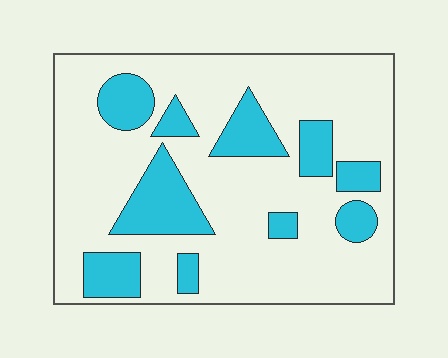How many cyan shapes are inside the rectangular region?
10.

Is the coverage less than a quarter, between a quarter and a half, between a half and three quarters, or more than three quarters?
Less than a quarter.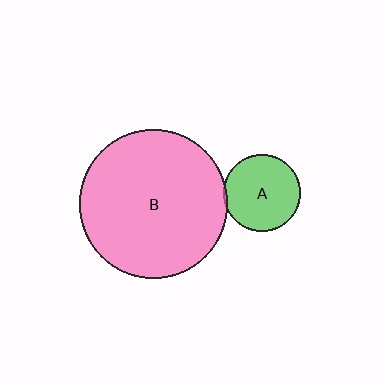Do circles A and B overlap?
Yes.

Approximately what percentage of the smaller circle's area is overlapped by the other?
Approximately 5%.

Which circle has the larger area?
Circle B (pink).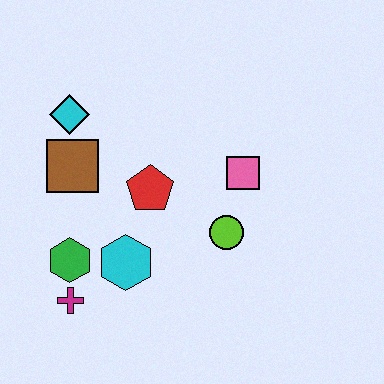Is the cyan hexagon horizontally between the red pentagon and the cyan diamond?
Yes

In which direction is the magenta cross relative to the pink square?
The magenta cross is to the left of the pink square.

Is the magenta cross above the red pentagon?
No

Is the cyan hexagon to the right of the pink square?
No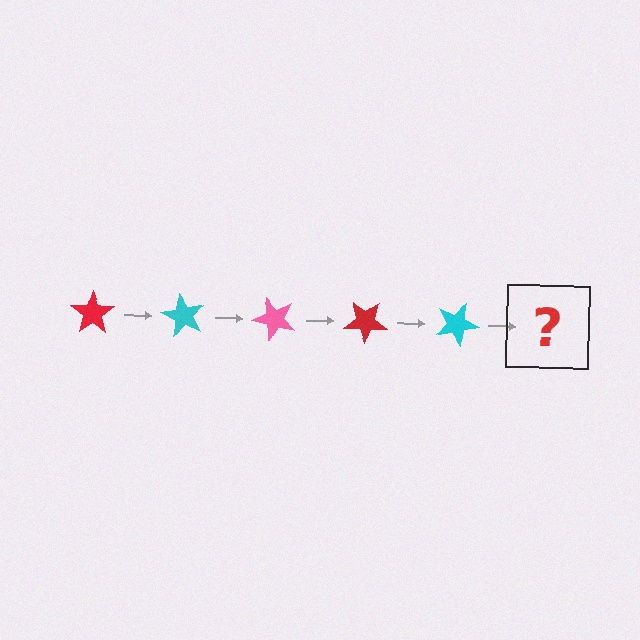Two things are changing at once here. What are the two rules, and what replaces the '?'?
The two rules are that it rotates 60 degrees each step and the color cycles through red, cyan, and pink. The '?' should be a pink star, rotated 300 degrees from the start.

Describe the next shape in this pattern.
It should be a pink star, rotated 300 degrees from the start.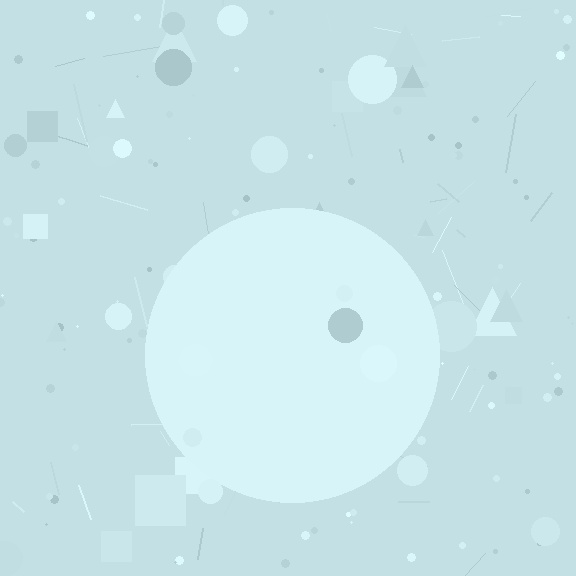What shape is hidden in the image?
A circle is hidden in the image.